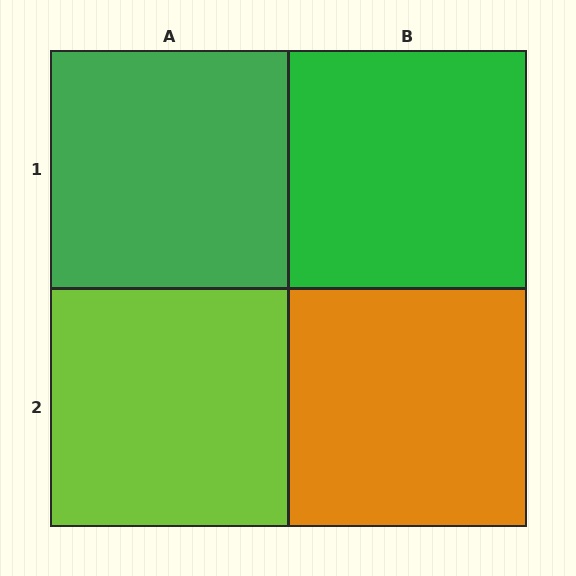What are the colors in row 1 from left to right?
Green, green.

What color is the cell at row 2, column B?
Orange.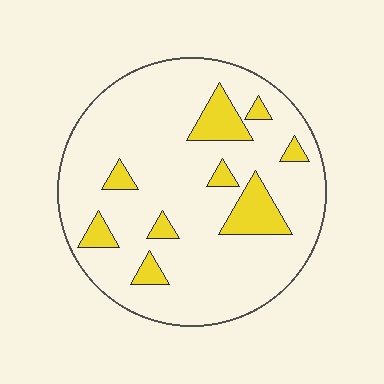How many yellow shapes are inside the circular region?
9.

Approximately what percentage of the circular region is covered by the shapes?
Approximately 15%.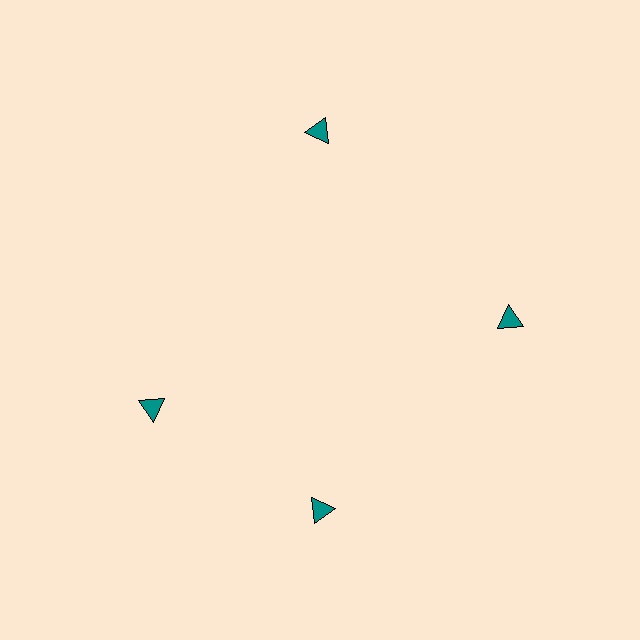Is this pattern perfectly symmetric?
No. The 4 teal triangles are arranged in a ring, but one element near the 9 o'clock position is rotated out of alignment along the ring, breaking the 4-fold rotational symmetry.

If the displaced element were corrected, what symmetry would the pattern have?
It would have 4-fold rotational symmetry — the pattern would map onto itself every 90 degrees.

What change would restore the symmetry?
The symmetry would be restored by rotating it back into even spacing with its neighbors so that all 4 triangles sit at equal angles and equal distance from the center.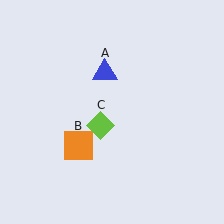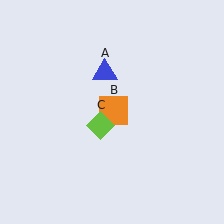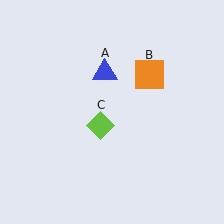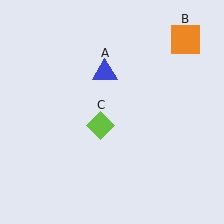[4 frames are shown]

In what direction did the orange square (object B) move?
The orange square (object B) moved up and to the right.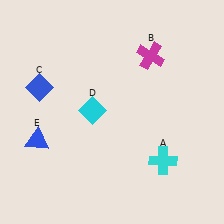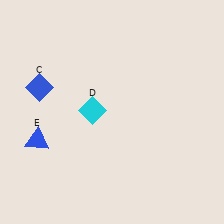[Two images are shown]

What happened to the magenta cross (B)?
The magenta cross (B) was removed in Image 2. It was in the top-right area of Image 1.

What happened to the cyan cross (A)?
The cyan cross (A) was removed in Image 2. It was in the bottom-right area of Image 1.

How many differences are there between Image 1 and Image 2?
There are 2 differences between the two images.